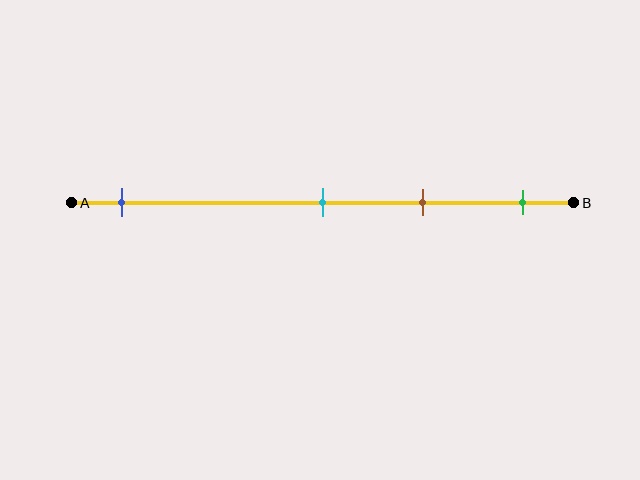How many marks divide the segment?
There are 4 marks dividing the segment.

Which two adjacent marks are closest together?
The cyan and brown marks are the closest adjacent pair.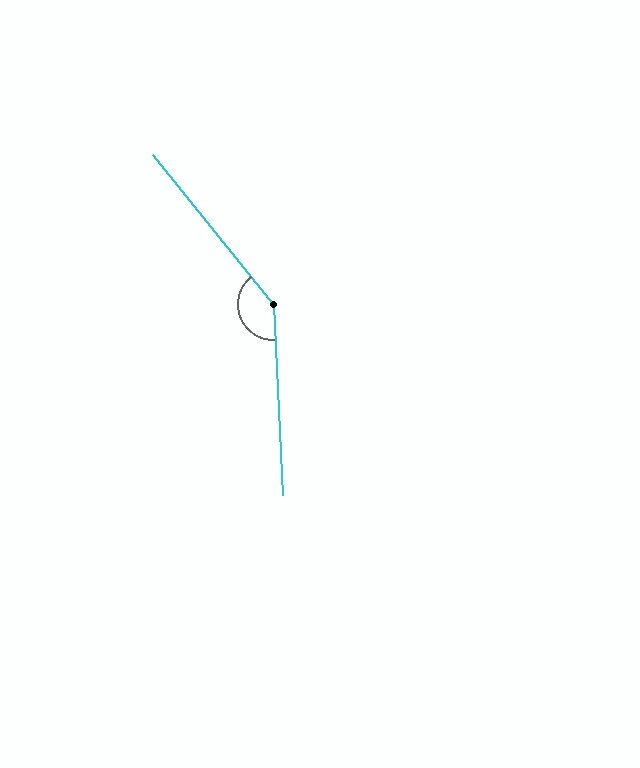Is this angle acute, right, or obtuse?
It is obtuse.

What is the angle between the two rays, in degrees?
Approximately 144 degrees.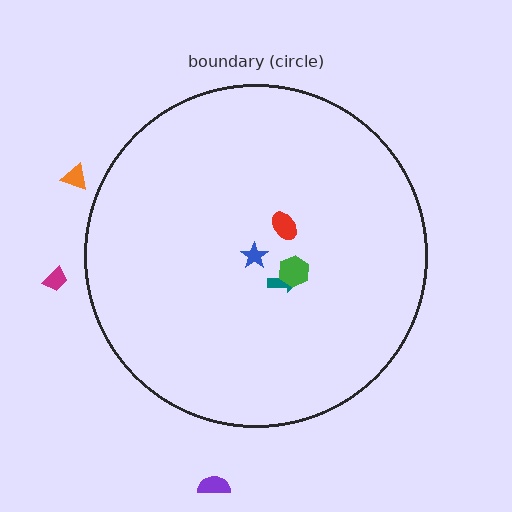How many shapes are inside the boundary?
4 inside, 3 outside.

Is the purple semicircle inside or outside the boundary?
Outside.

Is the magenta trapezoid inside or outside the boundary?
Outside.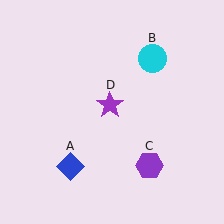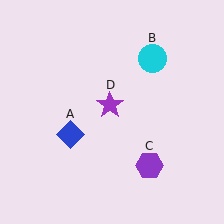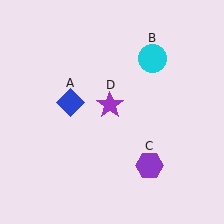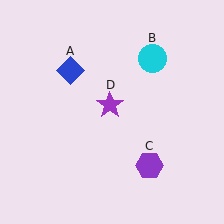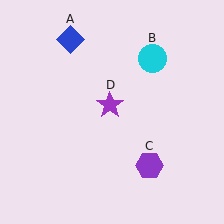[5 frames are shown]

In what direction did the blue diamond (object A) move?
The blue diamond (object A) moved up.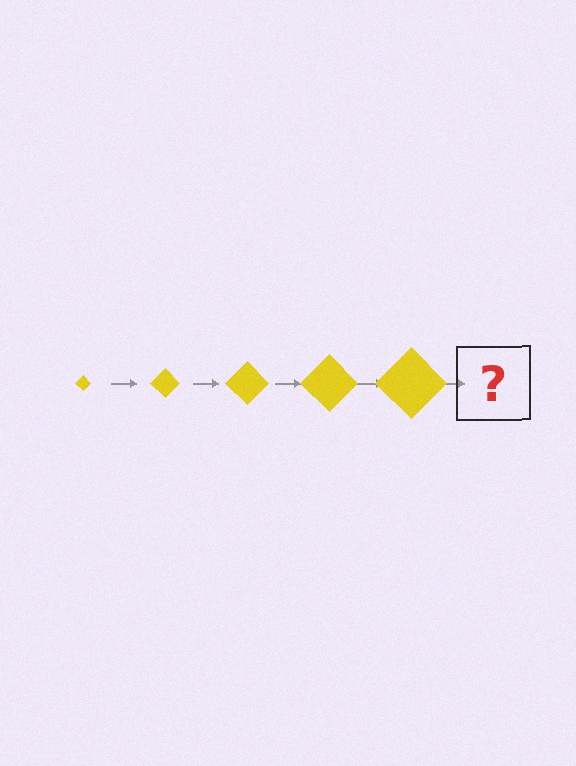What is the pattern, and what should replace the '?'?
The pattern is that the diamond gets progressively larger each step. The '?' should be a yellow diamond, larger than the previous one.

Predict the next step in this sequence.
The next step is a yellow diamond, larger than the previous one.